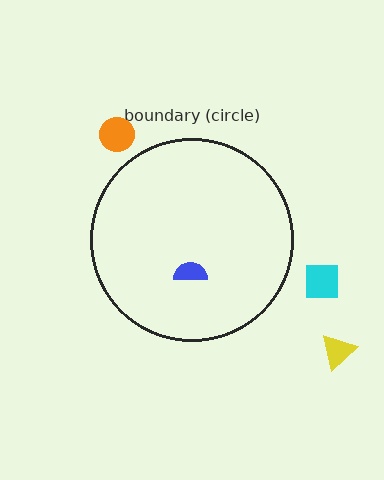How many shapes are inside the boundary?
1 inside, 3 outside.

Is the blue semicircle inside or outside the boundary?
Inside.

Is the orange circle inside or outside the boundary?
Outside.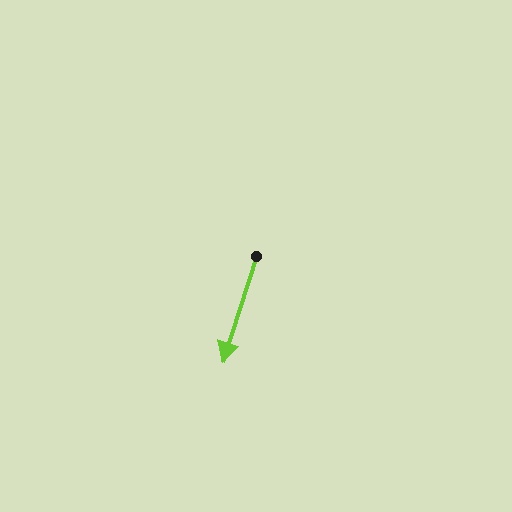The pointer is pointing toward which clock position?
Roughly 7 o'clock.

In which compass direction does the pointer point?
South.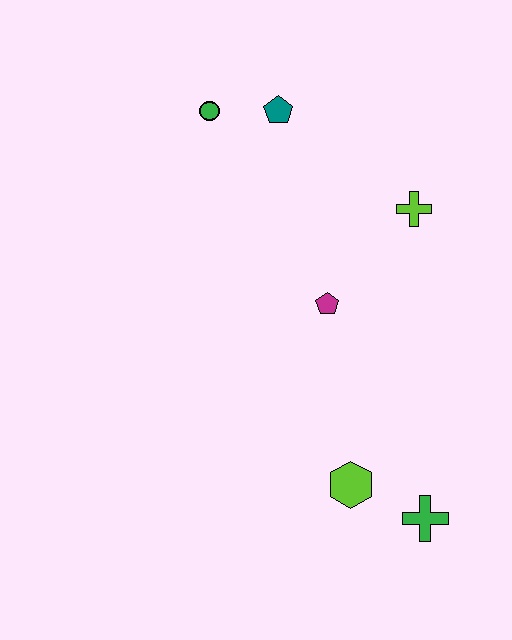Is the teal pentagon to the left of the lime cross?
Yes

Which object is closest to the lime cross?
The magenta pentagon is closest to the lime cross.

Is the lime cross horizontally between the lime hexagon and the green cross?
Yes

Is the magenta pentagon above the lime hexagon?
Yes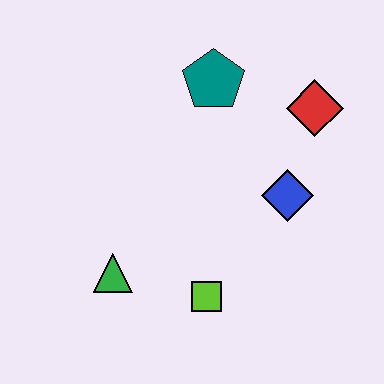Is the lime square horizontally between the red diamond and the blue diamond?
No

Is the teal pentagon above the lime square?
Yes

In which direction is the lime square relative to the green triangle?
The lime square is to the right of the green triangle.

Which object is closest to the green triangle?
The lime square is closest to the green triangle.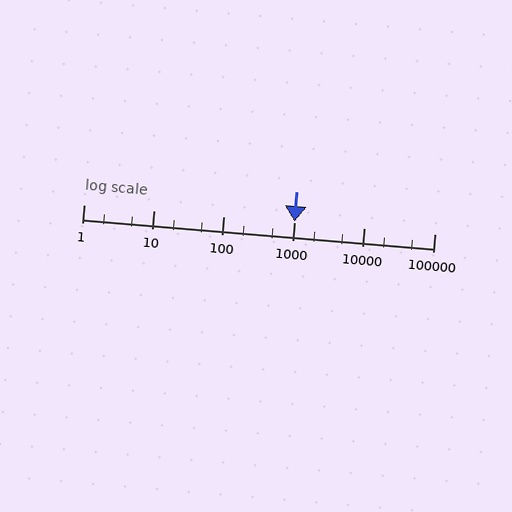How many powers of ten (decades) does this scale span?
The scale spans 5 decades, from 1 to 100000.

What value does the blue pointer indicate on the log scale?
The pointer indicates approximately 1000.